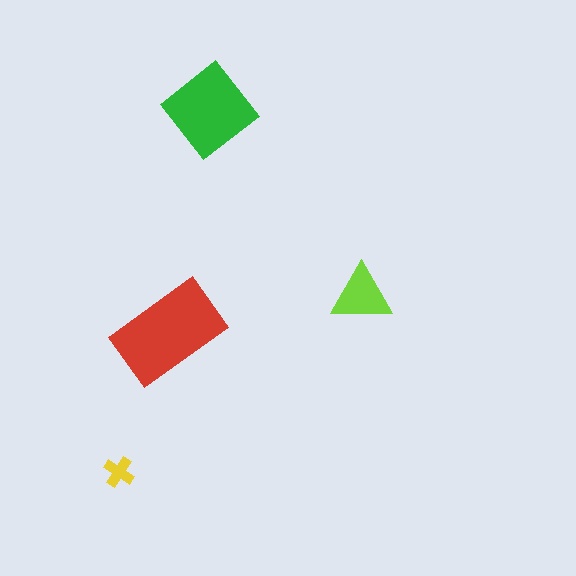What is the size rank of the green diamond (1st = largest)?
2nd.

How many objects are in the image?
There are 4 objects in the image.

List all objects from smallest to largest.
The yellow cross, the lime triangle, the green diamond, the red rectangle.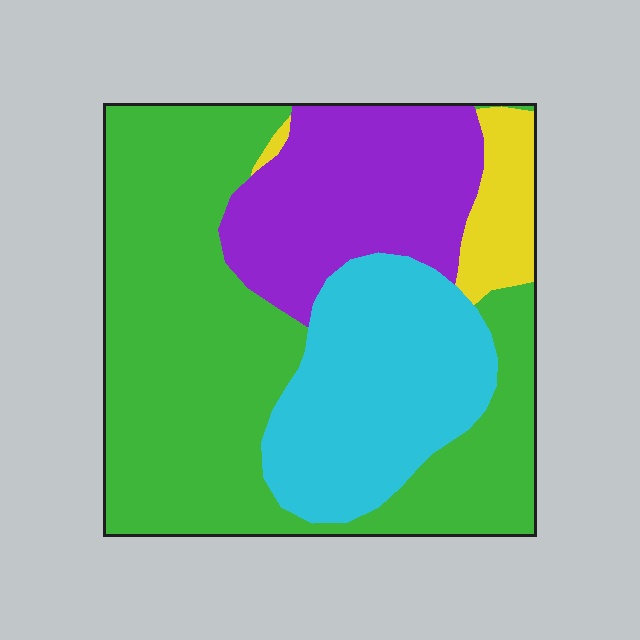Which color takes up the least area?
Yellow, at roughly 5%.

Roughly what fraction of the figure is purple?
Purple takes up less than a quarter of the figure.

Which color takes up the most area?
Green, at roughly 50%.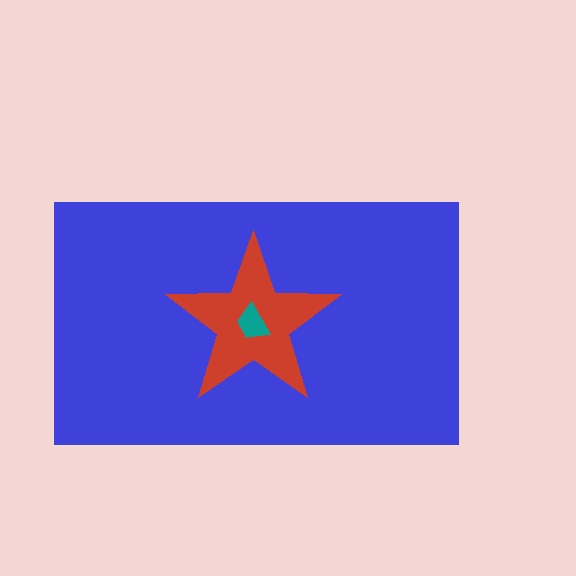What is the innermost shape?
The teal trapezoid.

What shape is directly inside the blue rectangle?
The red star.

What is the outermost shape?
The blue rectangle.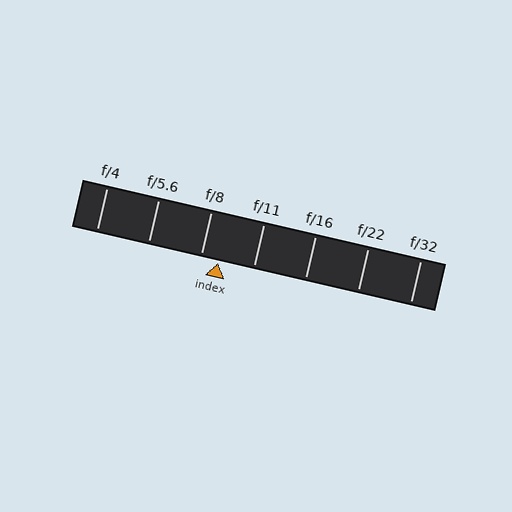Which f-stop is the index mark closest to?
The index mark is closest to f/8.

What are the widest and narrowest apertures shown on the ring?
The widest aperture shown is f/4 and the narrowest is f/32.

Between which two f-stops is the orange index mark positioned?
The index mark is between f/8 and f/11.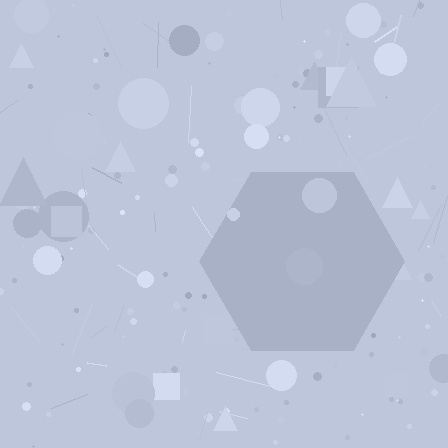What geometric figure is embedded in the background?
A hexagon is embedded in the background.